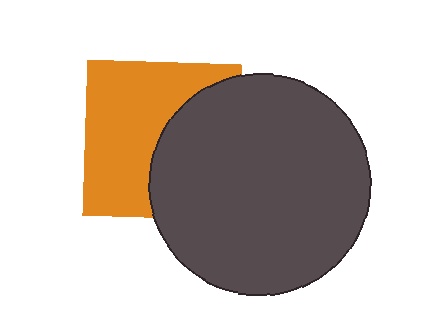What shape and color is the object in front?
The object in front is a dark gray circle.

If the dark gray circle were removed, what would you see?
You would see the complete orange square.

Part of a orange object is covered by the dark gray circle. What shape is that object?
It is a square.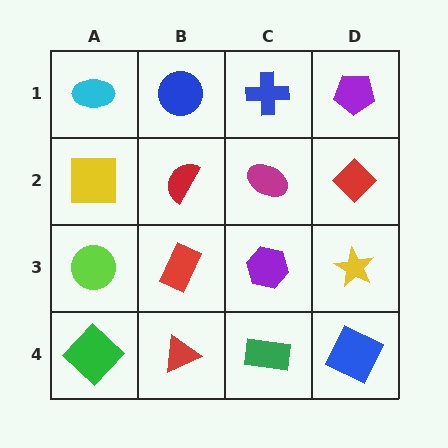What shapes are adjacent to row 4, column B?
A red rectangle (row 3, column B), a green diamond (row 4, column A), a green rectangle (row 4, column C).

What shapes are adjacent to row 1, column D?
A red diamond (row 2, column D), a blue cross (row 1, column C).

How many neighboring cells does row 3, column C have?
4.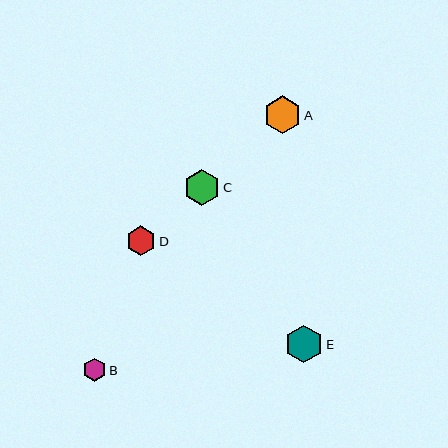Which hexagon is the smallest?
Hexagon B is the smallest with a size of approximately 24 pixels.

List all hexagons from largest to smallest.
From largest to smallest: A, E, C, D, B.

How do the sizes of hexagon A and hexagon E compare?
Hexagon A and hexagon E are approximately the same size.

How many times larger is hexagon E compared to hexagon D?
Hexagon E is approximately 1.3 times the size of hexagon D.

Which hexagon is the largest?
Hexagon A is the largest with a size of approximately 38 pixels.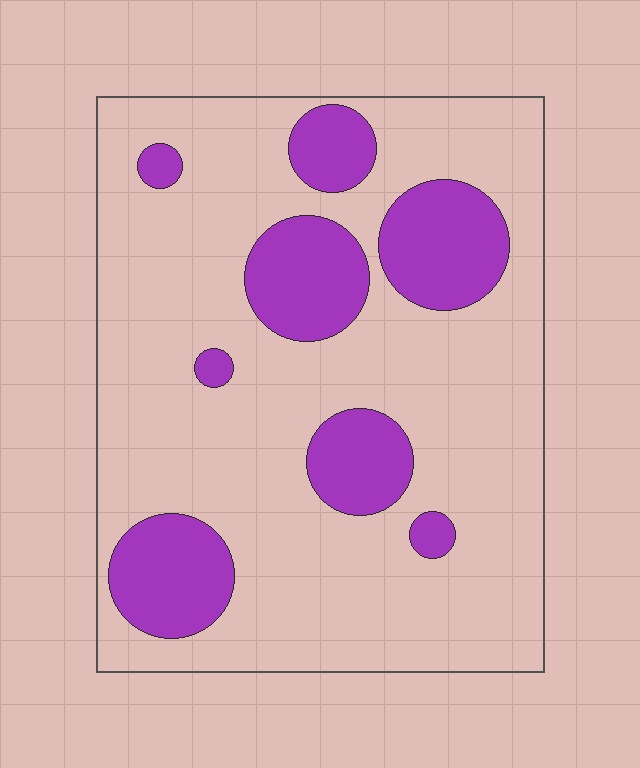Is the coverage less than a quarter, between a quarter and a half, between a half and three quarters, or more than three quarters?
Less than a quarter.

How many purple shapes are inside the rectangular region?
8.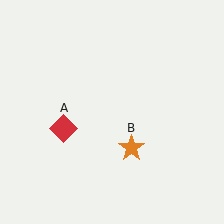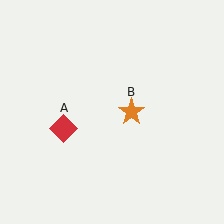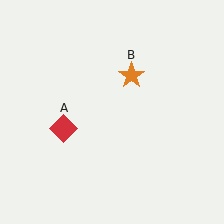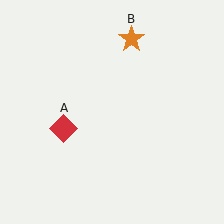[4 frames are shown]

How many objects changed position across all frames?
1 object changed position: orange star (object B).